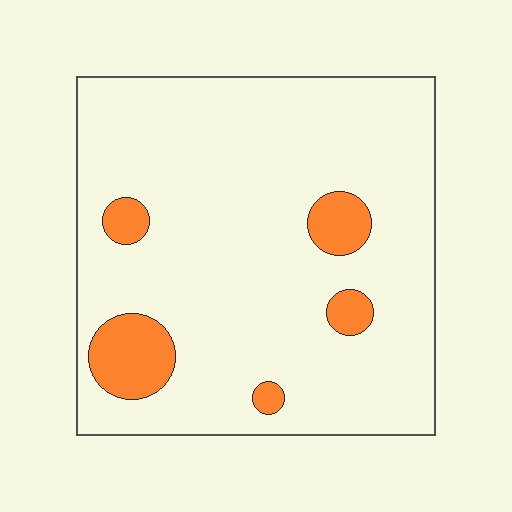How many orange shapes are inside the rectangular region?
5.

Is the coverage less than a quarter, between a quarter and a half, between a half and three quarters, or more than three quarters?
Less than a quarter.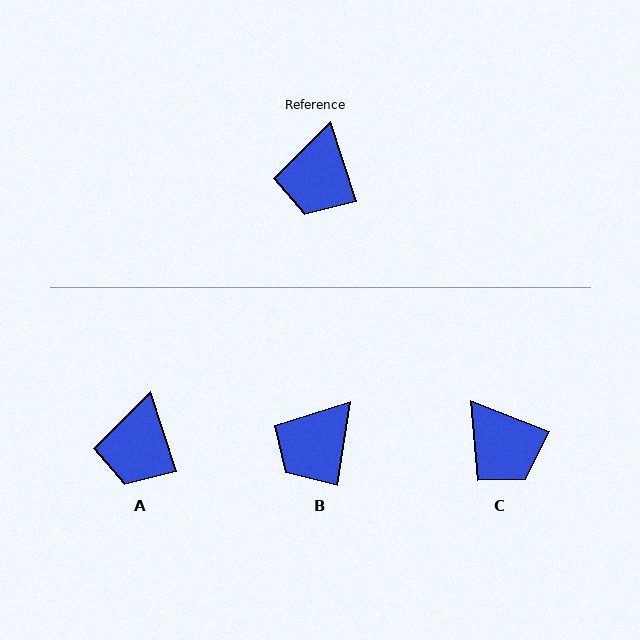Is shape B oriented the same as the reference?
No, it is off by about 27 degrees.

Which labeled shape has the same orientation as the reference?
A.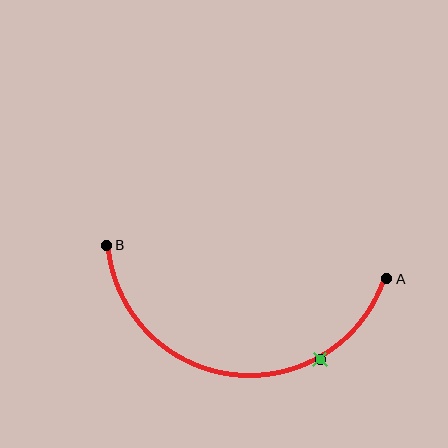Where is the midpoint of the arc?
The arc midpoint is the point on the curve farthest from the straight line joining A and B. It sits below that line.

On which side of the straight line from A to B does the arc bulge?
The arc bulges below the straight line connecting A and B.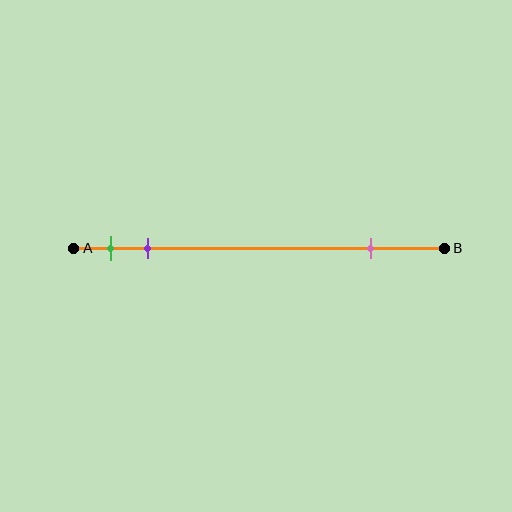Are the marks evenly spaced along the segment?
No, the marks are not evenly spaced.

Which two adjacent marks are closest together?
The green and purple marks are the closest adjacent pair.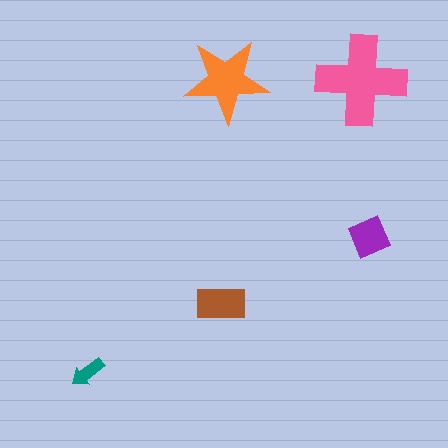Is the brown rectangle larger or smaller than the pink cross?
Smaller.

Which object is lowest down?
The teal arrow is bottommost.